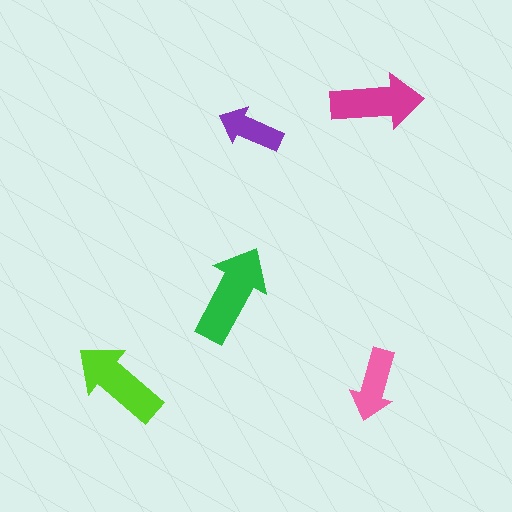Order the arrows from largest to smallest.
the green one, the lime one, the magenta one, the pink one, the purple one.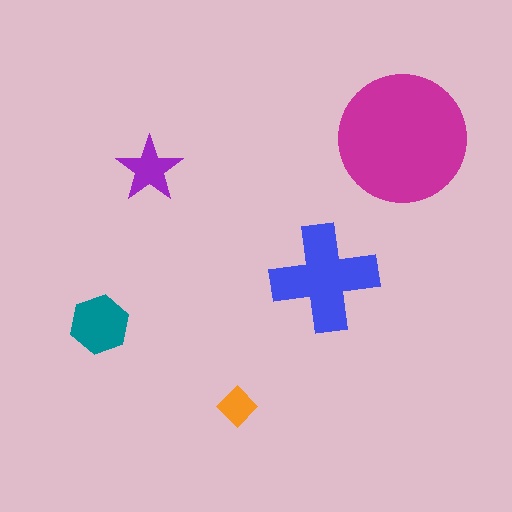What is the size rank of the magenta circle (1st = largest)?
1st.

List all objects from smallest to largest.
The orange diamond, the purple star, the teal hexagon, the blue cross, the magenta circle.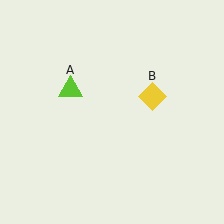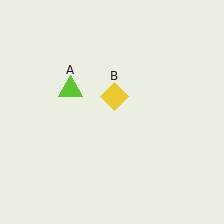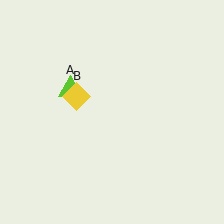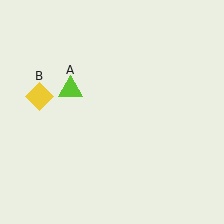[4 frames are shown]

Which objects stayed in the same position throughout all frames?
Lime triangle (object A) remained stationary.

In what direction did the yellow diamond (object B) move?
The yellow diamond (object B) moved left.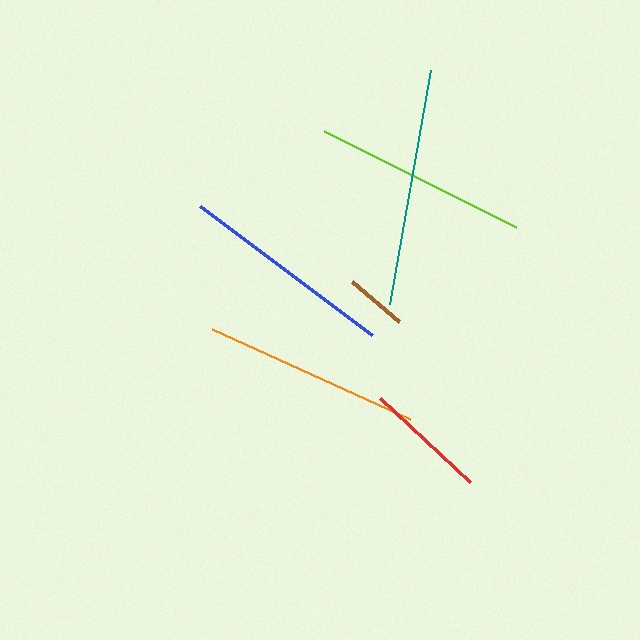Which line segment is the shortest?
The brown line is the shortest at approximately 62 pixels.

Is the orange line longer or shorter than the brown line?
The orange line is longer than the brown line.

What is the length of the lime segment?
The lime segment is approximately 215 pixels long.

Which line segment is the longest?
The teal line is the longest at approximately 238 pixels.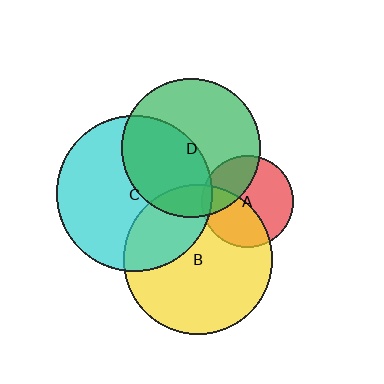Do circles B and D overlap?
Yes.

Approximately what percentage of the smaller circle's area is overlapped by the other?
Approximately 15%.